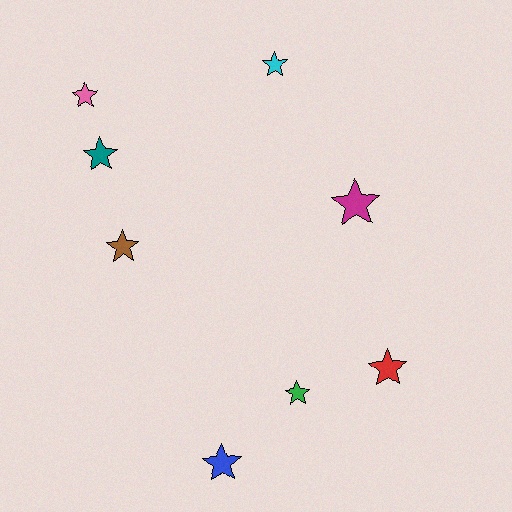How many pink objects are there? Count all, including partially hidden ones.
There is 1 pink object.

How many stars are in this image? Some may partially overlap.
There are 8 stars.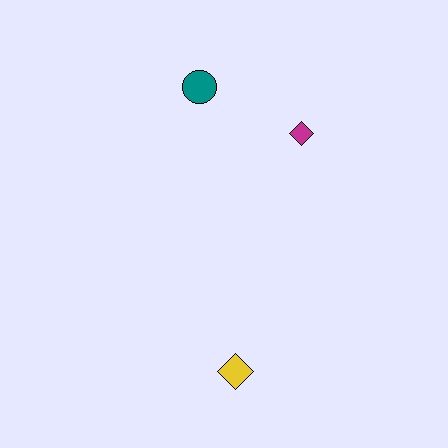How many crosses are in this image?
There are no crosses.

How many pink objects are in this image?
There are no pink objects.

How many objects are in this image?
There are 3 objects.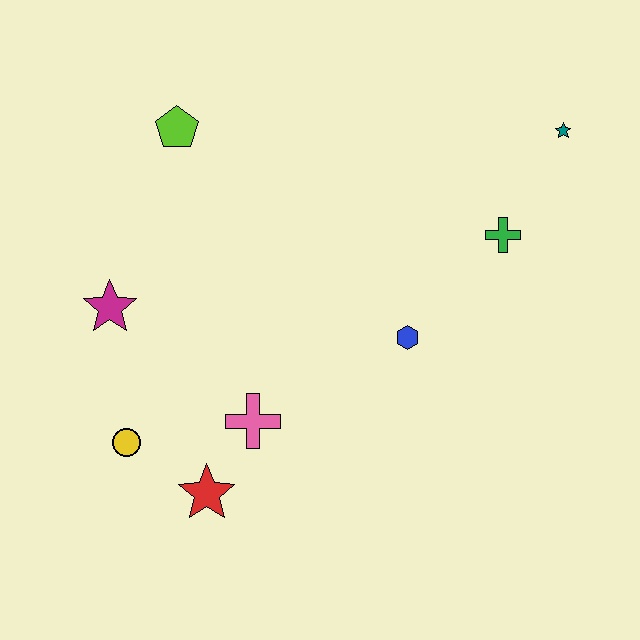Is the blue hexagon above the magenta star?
No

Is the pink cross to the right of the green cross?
No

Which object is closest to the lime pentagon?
The magenta star is closest to the lime pentagon.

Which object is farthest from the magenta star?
The teal star is farthest from the magenta star.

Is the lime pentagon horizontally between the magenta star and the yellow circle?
No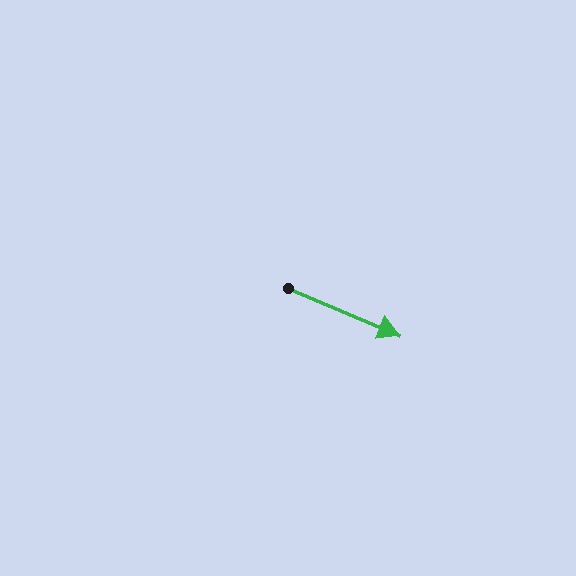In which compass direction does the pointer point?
Southeast.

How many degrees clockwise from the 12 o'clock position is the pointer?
Approximately 113 degrees.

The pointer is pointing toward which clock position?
Roughly 4 o'clock.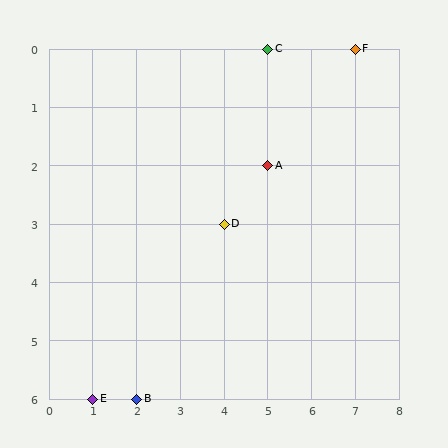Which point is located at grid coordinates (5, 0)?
Point C is at (5, 0).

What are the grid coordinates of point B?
Point B is at grid coordinates (2, 6).